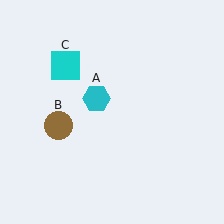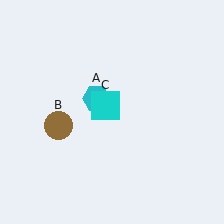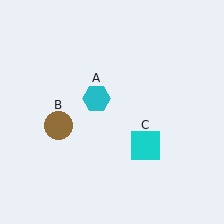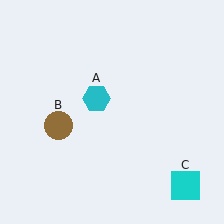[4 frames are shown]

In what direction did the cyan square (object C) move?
The cyan square (object C) moved down and to the right.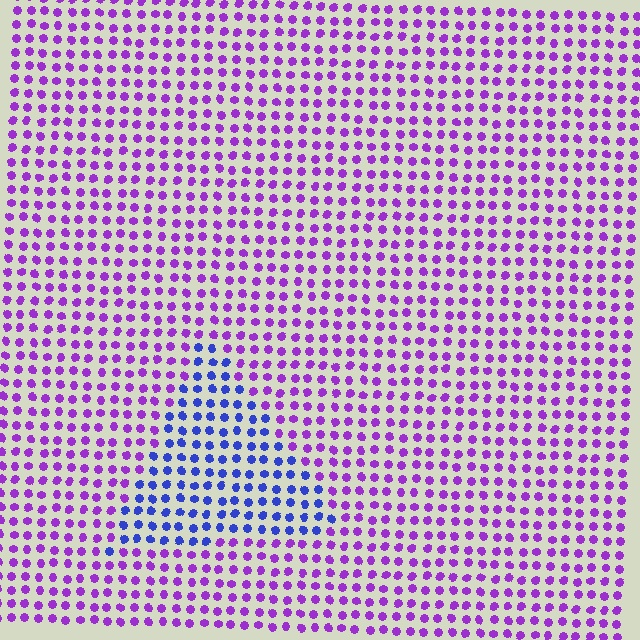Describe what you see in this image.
The image is filled with small purple elements in a uniform arrangement. A triangle-shaped region is visible where the elements are tinted to a slightly different hue, forming a subtle color boundary.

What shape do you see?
I see a triangle.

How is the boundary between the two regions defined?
The boundary is defined purely by a slight shift in hue (about 48 degrees). Spacing, size, and orientation are identical on both sides.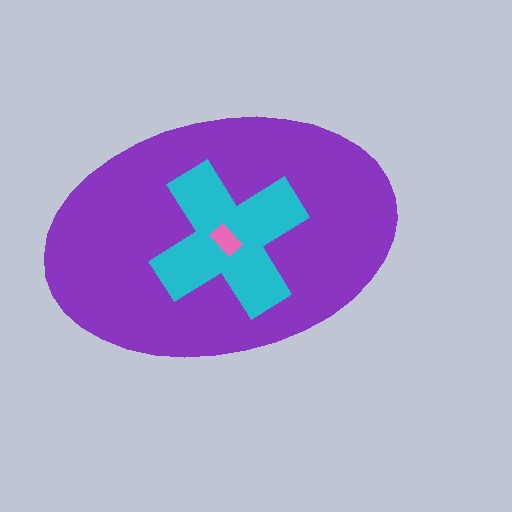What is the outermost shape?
The purple ellipse.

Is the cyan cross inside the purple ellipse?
Yes.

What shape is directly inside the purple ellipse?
The cyan cross.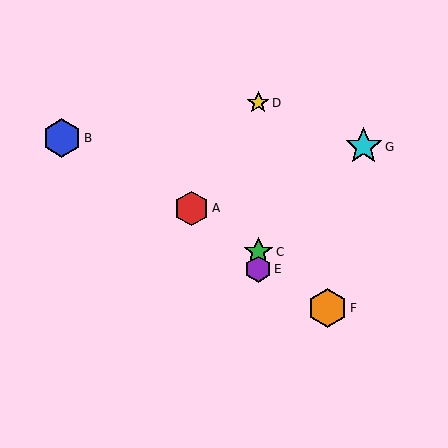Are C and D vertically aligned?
Yes, both are at x≈258.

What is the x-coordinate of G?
Object G is at x≈364.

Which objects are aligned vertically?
Objects C, D, E are aligned vertically.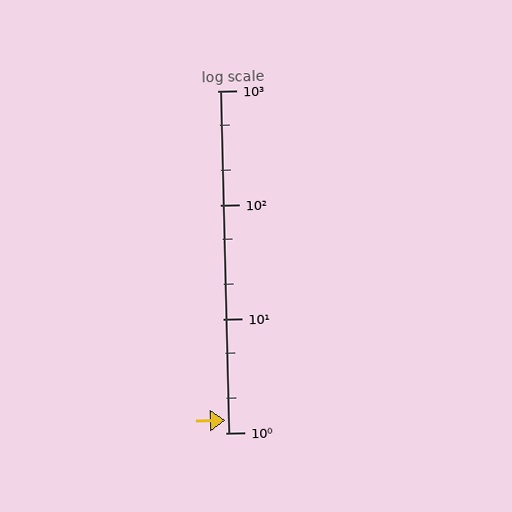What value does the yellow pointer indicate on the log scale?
The pointer indicates approximately 1.3.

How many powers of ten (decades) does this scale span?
The scale spans 3 decades, from 1 to 1000.